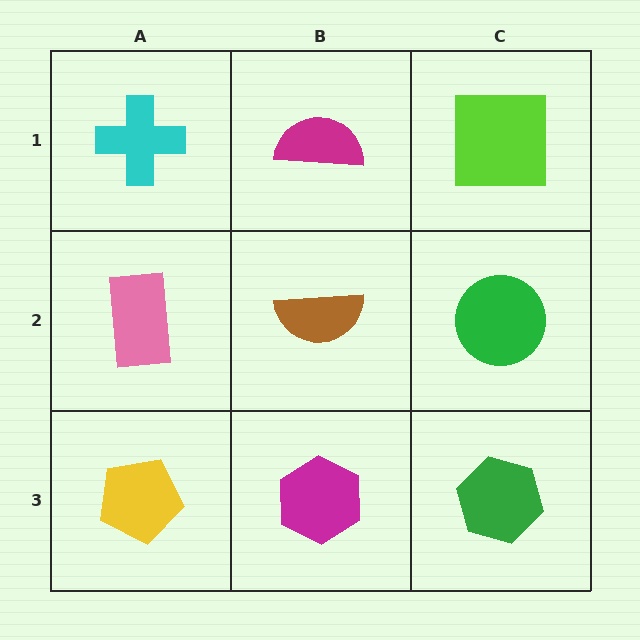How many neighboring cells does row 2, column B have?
4.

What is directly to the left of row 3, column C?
A magenta hexagon.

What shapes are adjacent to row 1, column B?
A brown semicircle (row 2, column B), a cyan cross (row 1, column A), a lime square (row 1, column C).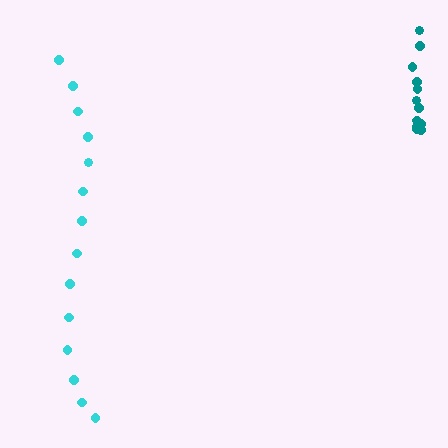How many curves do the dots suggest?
There are 2 distinct paths.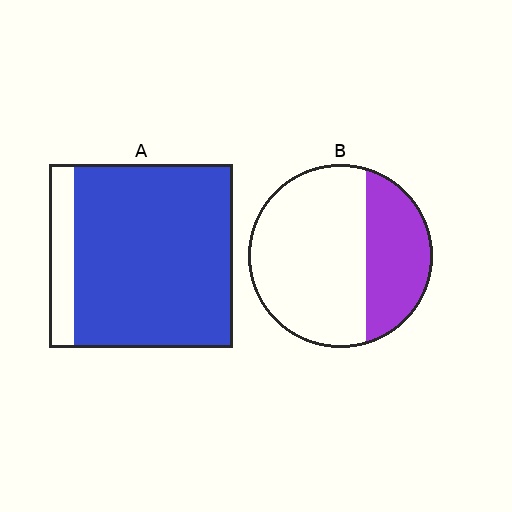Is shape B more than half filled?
No.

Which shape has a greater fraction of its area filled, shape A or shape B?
Shape A.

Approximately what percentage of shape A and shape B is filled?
A is approximately 85% and B is approximately 35%.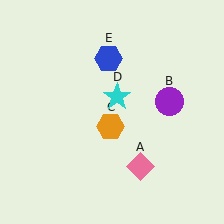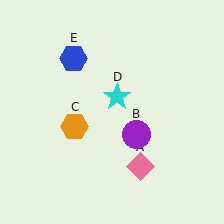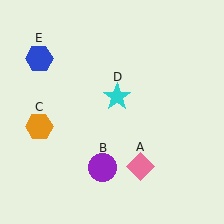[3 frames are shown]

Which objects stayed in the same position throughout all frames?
Pink diamond (object A) and cyan star (object D) remained stationary.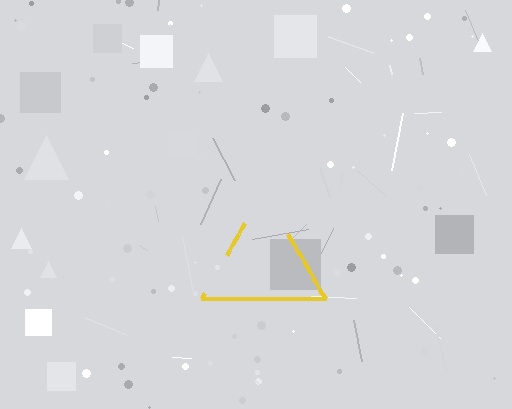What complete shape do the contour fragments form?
The contour fragments form a triangle.